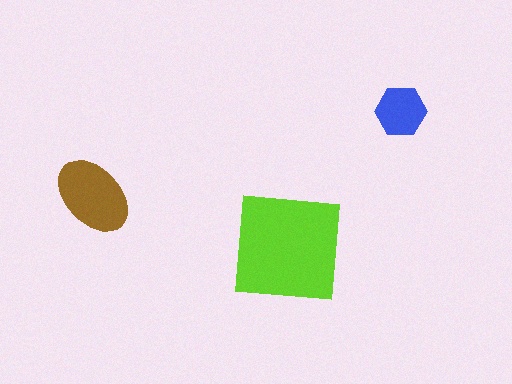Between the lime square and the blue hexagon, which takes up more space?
The lime square.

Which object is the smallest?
The blue hexagon.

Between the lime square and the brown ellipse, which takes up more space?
The lime square.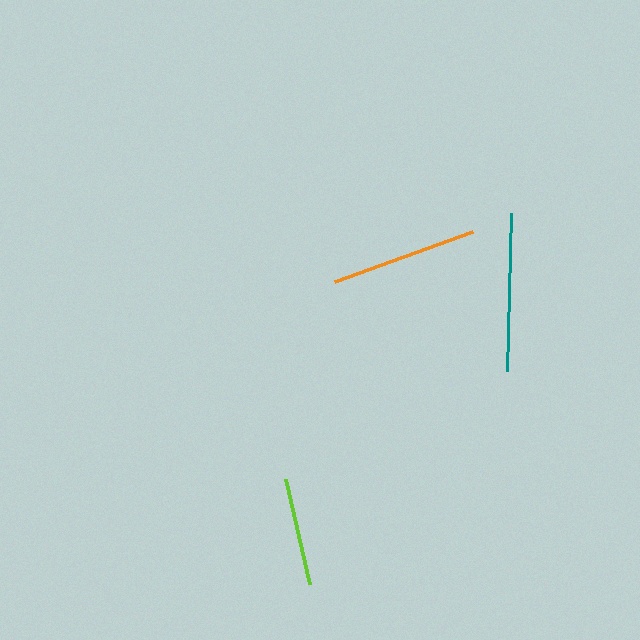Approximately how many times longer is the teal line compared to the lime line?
The teal line is approximately 1.5 times the length of the lime line.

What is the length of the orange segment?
The orange segment is approximately 146 pixels long.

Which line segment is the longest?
The teal line is the longest at approximately 158 pixels.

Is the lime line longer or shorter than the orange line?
The orange line is longer than the lime line.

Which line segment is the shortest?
The lime line is the shortest at approximately 107 pixels.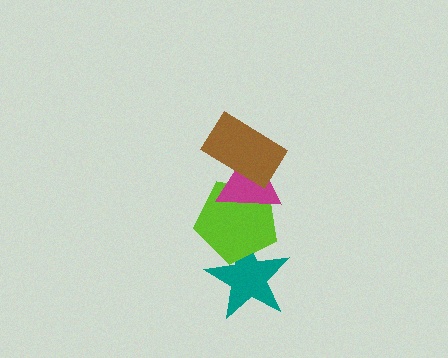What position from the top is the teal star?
The teal star is 4th from the top.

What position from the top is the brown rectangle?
The brown rectangle is 1st from the top.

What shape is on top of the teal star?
The lime pentagon is on top of the teal star.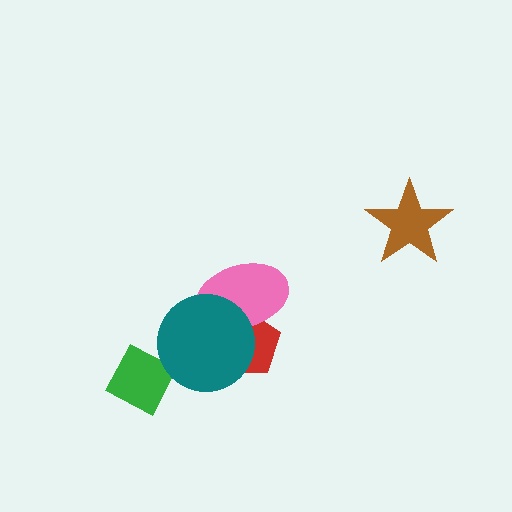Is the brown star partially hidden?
No, no other shape covers it.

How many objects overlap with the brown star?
0 objects overlap with the brown star.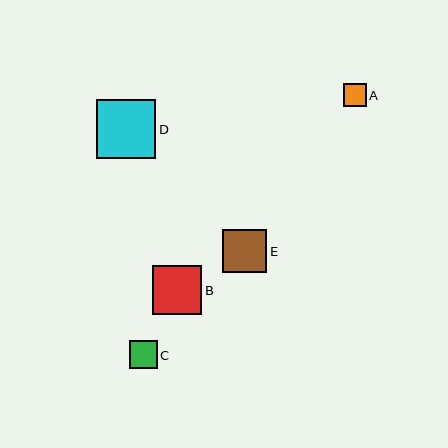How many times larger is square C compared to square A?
Square C is approximately 1.2 times the size of square A.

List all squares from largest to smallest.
From largest to smallest: D, B, E, C, A.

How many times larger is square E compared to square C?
Square E is approximately 1.6 times the size of square C.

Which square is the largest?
Square D is the largest with a size of approximately 59 pixels.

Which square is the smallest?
Square A is the smallest with a size of approximately 23 pixels.